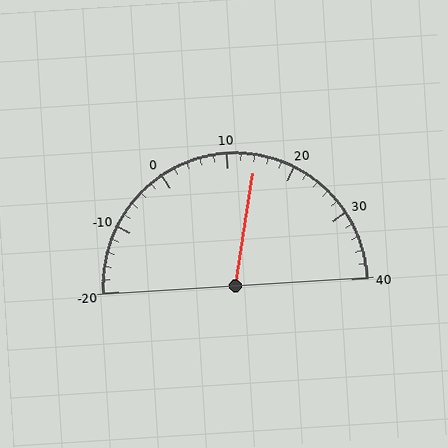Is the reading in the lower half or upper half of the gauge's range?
The reading is in the upper half of the range (-20 to 40).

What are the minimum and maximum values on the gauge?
The gauge ranges from -20 to 40.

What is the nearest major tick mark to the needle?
The nearest major tick mark is 10.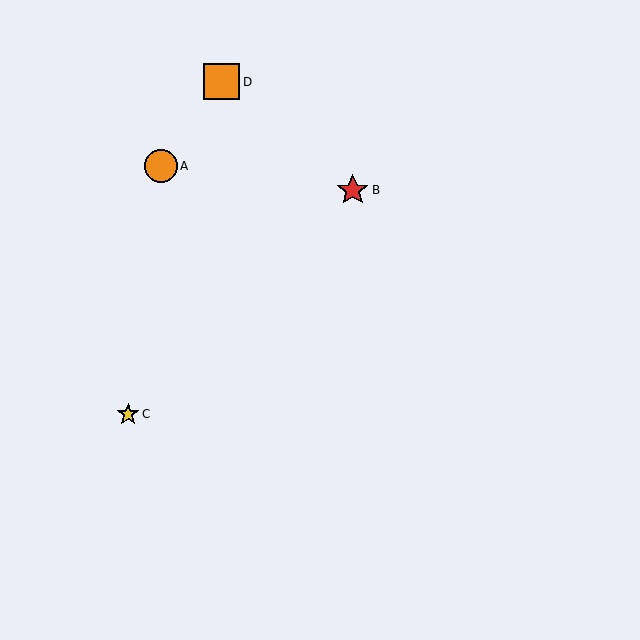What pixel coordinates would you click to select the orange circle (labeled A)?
Click at (161, 166) to select the orange circle A.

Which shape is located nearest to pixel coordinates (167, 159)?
The orange circle (labeled A) at (161, 166) is nearest to that location.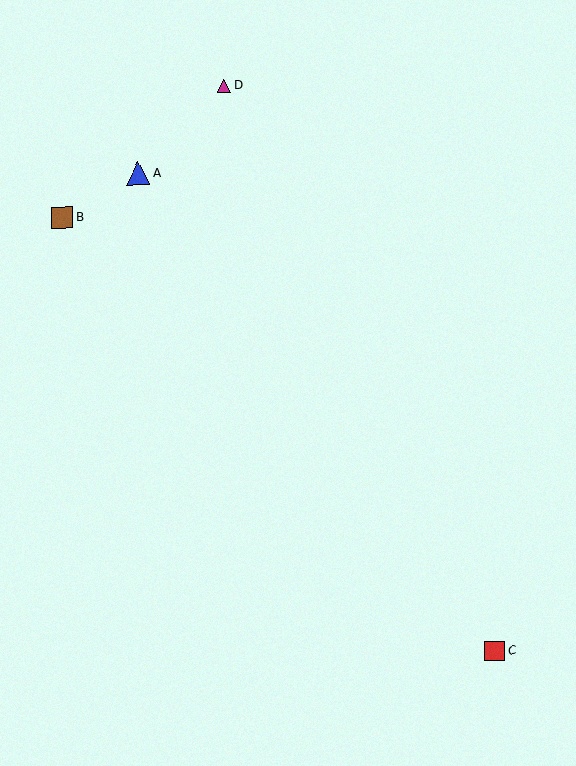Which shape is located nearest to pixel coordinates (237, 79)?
The magenta triangle (labeled D) at (224, 86) is nearest to that location.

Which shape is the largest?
The blue triangle (labeled A) is the largest.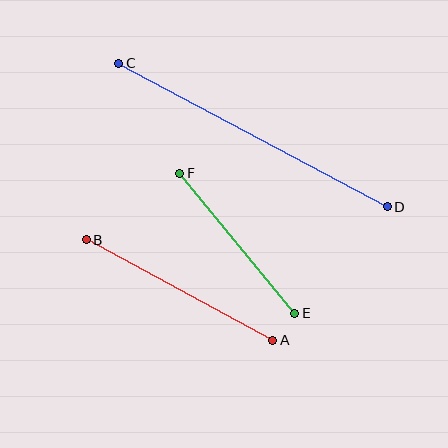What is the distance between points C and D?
The distance is approximately 305 pixels.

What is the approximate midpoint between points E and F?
The midpoint is at approximately (237, 243) pixels.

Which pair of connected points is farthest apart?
Points C and D are farthest apart.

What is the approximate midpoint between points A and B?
The midpoint is at approximately (180, 290) pixels.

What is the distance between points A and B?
The distance is approximately 211 pixels.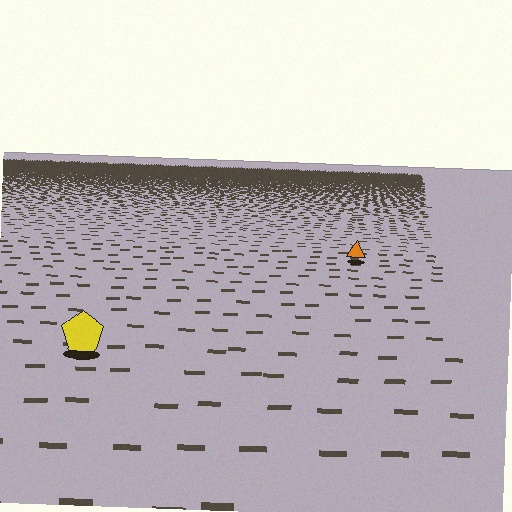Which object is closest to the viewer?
The yellow pentagon is closest. The texture marks near it are larger and more spread out.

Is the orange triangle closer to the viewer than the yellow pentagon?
No. The yellow pentagon is closer — you can tell from the texture gradient: the ground texture is coarser near it.